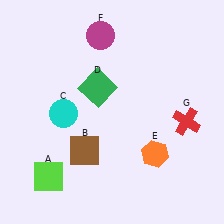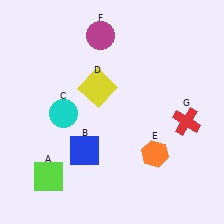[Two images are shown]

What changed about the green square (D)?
In Image 1, D is green. In Image 2, it changed to yellow.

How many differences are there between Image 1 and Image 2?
There are 2 differences between the two images.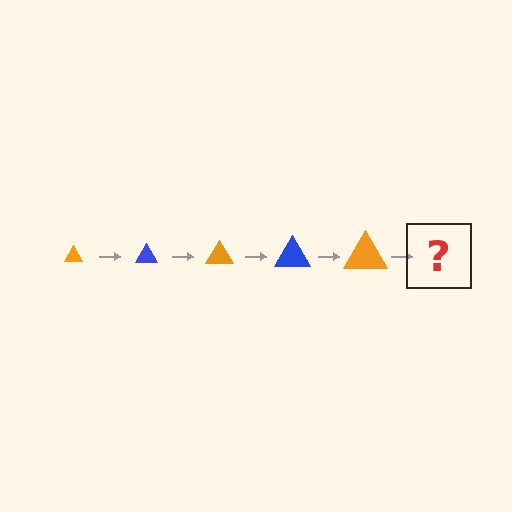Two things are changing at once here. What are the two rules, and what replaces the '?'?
The two rules are that the triangle grows larger each step and the color cycles through orange and blue. The '?' should be a blue triangle, larger than the previous one.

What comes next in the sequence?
The next element should be a blue triangle, larger than the previous one.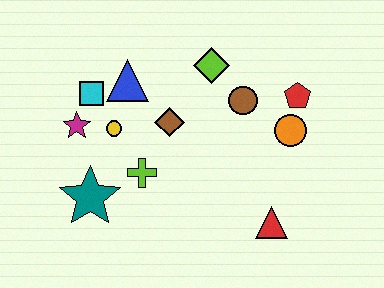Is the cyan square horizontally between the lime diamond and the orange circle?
No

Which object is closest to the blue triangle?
The cyan square is closest to the blue triangle.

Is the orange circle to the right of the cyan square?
Yes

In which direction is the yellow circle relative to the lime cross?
The yellow circle is above the lime cross.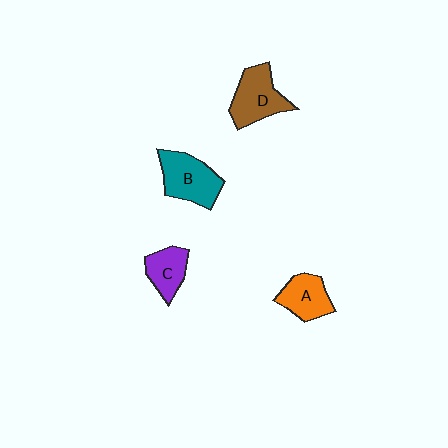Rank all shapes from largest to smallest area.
From largest to smallest: B (teal), D (brown), A (orange), C (purple).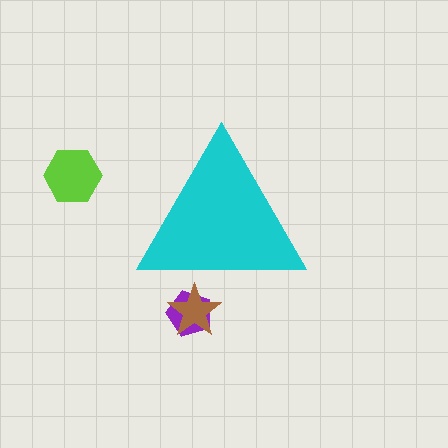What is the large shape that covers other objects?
A cyan triangle.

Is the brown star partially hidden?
Yes, the brown star is partially hidden behind the cyan triangle.